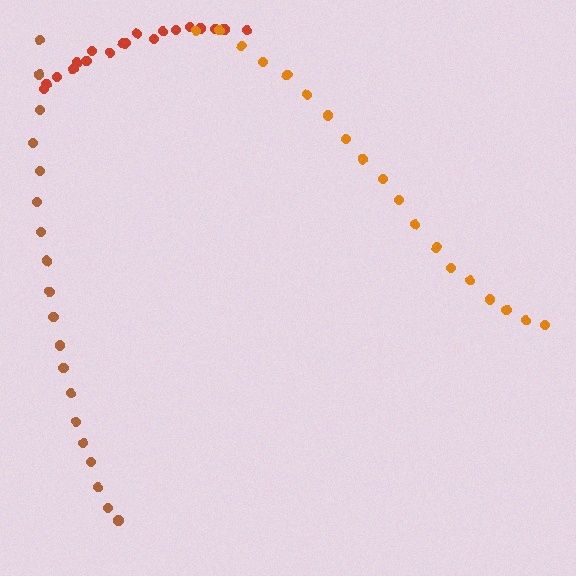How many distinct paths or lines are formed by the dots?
There are 3 distinct paths.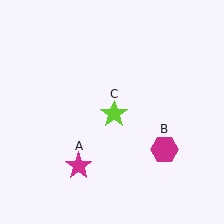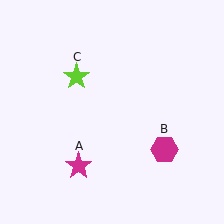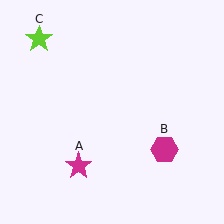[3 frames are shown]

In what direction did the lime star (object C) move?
The lime star (object C) moved up and to the left.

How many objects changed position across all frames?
1 object changed position: lime star (object C).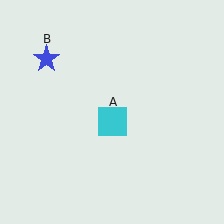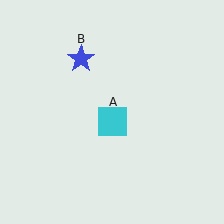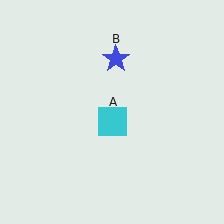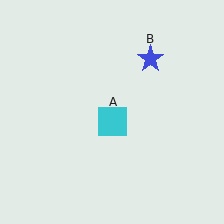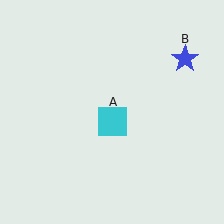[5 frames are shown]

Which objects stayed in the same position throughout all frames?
Cyan square (object A) remained stationary.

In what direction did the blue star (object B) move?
The blue star (object B) moved right.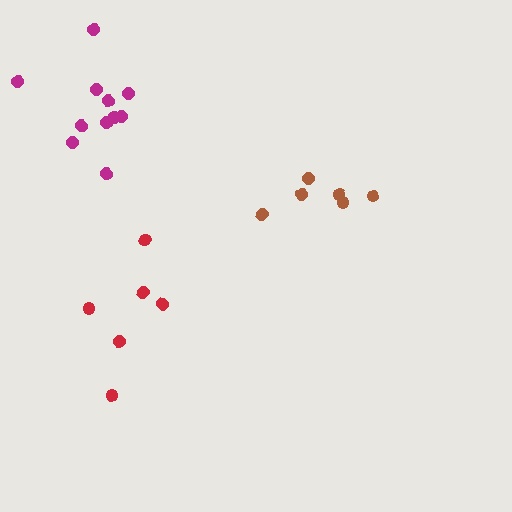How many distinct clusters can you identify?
There are 3 distinct clusters.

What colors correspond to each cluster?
The clusters are colored: brown, magenta, red.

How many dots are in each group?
Group 1: 6 dots, Group 2: 11 dots, Group 3: 6 dots (23 total).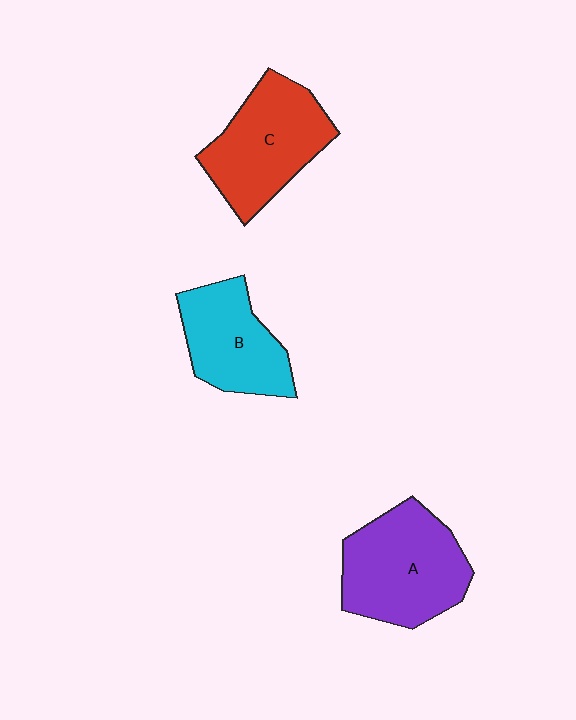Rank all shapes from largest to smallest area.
From largest to smallest: A (purple), C (red), B (cyan).